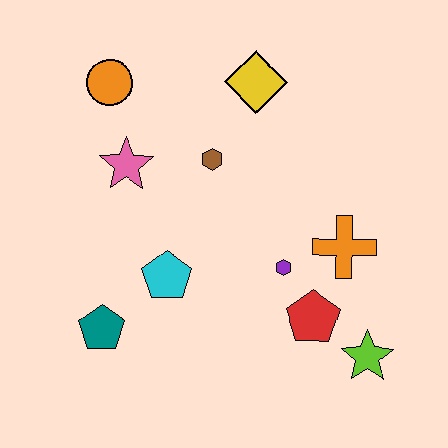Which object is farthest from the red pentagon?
The orange circle is farthest from the red pentagon.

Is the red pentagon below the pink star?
Yes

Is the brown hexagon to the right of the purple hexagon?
No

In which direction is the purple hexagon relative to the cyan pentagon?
The purple hexagon is to the right of the cyan pentagon.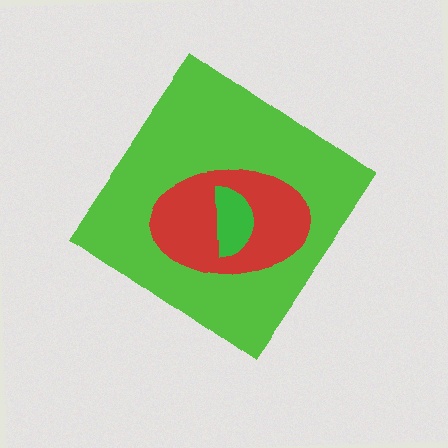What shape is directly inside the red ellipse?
The green semicircle.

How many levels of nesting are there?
3.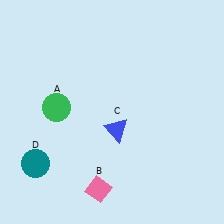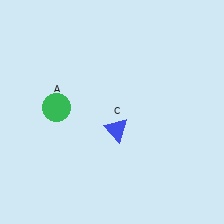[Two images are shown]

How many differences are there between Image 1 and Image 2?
There are 2 differences between the two images.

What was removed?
The teal circle (D), the pink diamond (B) were removed in Image 2.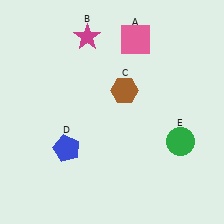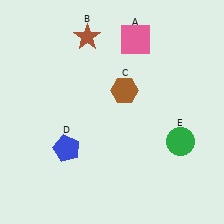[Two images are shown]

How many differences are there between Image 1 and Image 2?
There is 1 difference between the two images.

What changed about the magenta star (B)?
In Image 1, B is magenta. In Image 2, it changed to brown.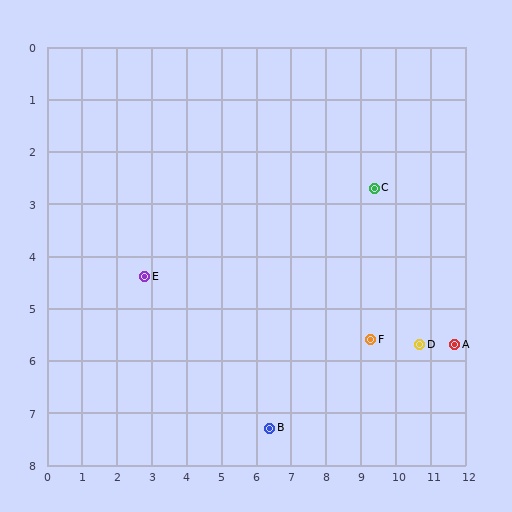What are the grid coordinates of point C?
Point C is at approximately (9.4, 2.7).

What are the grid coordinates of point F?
Point F is at approximately (9.3, 5.6).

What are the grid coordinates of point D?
Point D is at approximately (10.7, 5.7).